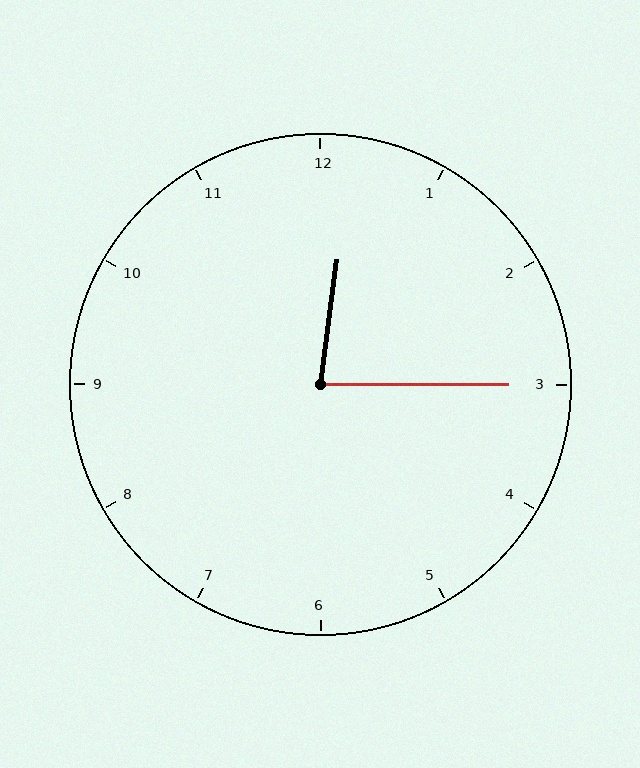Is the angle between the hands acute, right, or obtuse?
It is acute.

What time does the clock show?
12:15.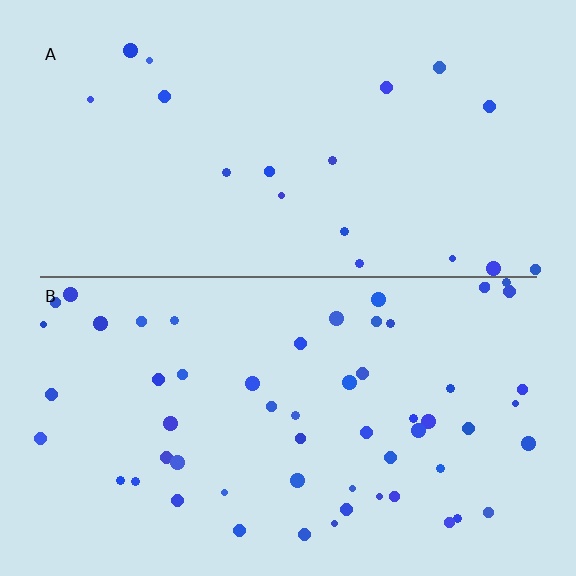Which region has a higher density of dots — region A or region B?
B (the bottom).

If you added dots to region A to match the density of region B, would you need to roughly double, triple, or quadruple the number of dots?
Approximately triple.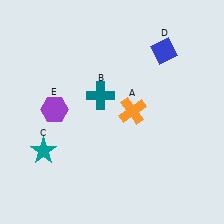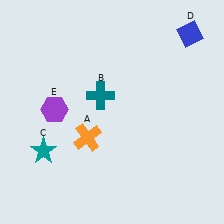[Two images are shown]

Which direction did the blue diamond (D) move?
The blue diamond (D) moved right.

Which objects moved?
The objects that moved are: the orange cross (A), the blue diamond (D).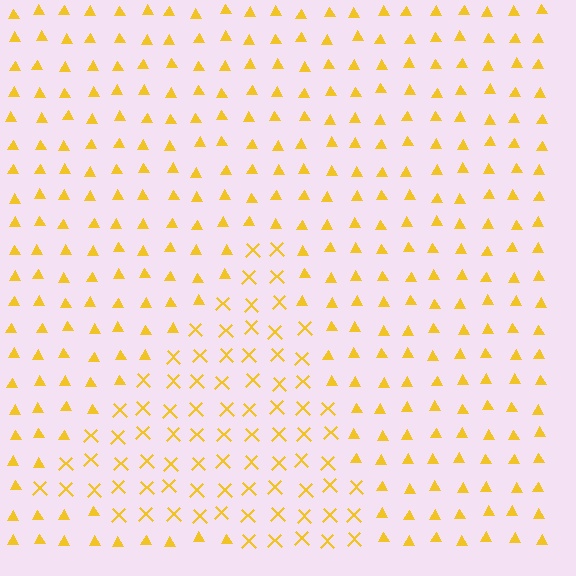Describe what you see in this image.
The image is filled with small yellow elements arranged in a uniform grid. A triangle-shaped region contains X marks, while the surrounding area contains triangles. The boundary is defined purely by the change in element shape.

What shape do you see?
I see a triangle.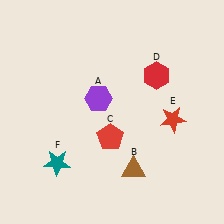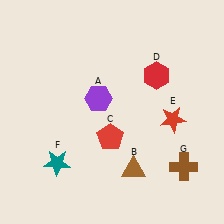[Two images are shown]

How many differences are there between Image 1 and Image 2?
There is 1 difference between the two images.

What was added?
A brown cross (G) was added in Image 2.